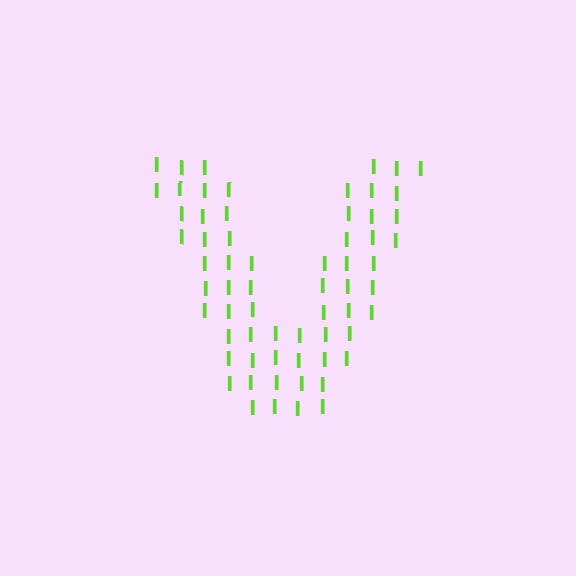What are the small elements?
The small elements are letter I's.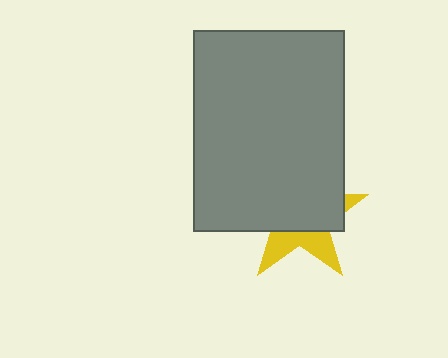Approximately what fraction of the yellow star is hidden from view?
Roughly 66% of the yellow star is hidden behind the gray rectangle.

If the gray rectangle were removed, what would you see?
You would see the complete yellow star.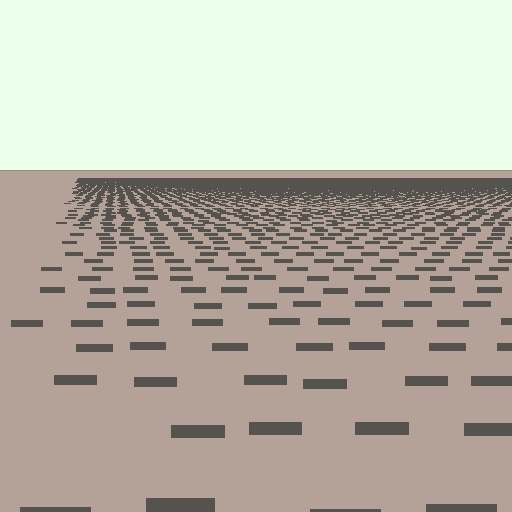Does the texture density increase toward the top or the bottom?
Density increases toward the top.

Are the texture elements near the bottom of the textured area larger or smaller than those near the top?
Larger. Near the bottom, elements are closer to the viewer and appear at a bigger on-screen size.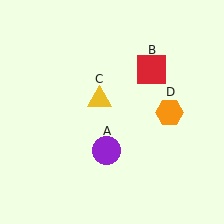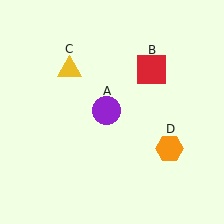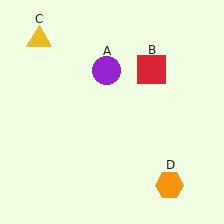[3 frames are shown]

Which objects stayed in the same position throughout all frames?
Red square (object B) remained stationary.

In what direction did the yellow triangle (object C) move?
The yellow triangle (object C) moved up and to the left.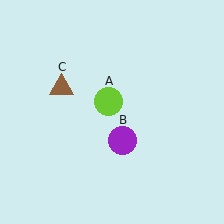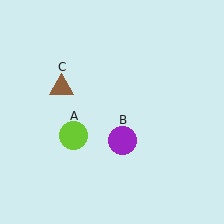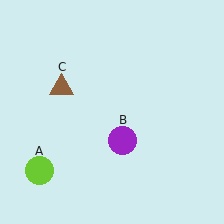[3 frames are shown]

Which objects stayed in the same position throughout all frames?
Purple circle (object B) and brown triangle (object C) remained stationary.